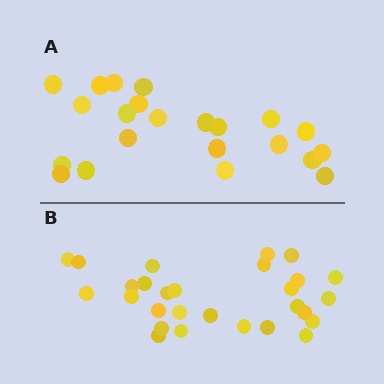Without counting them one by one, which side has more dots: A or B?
Region B (the bottom region) has more dots.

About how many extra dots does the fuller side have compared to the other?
Region B has about 6 more dots than region A.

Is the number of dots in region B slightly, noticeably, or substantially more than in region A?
Region B has noticeably more, but not dramatically so. The ratio is roughly 1.3 to 1.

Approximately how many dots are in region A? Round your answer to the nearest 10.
About 20 dots. (The exact count is 22, which rounds to 20.)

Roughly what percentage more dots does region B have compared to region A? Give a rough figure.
About 25% more.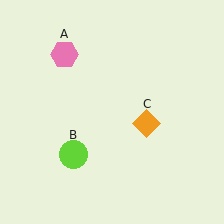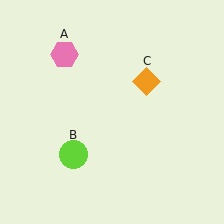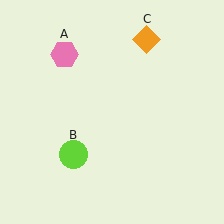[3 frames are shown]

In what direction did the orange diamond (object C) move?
The orange diamond (object C) moved up.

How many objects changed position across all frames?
1 object changed position: orange diamond (object C).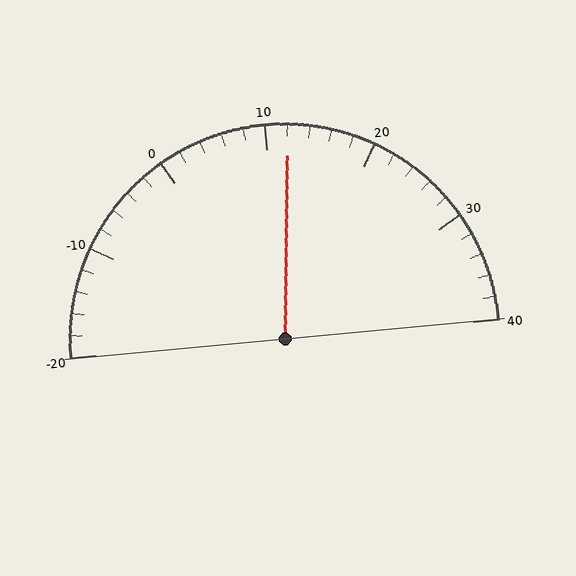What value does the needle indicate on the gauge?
The needle indicates approximately 12.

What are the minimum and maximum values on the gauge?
The gauge ranges from -20 to 40.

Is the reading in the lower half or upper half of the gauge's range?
The reading is in the upper half of the range (-20 to 40).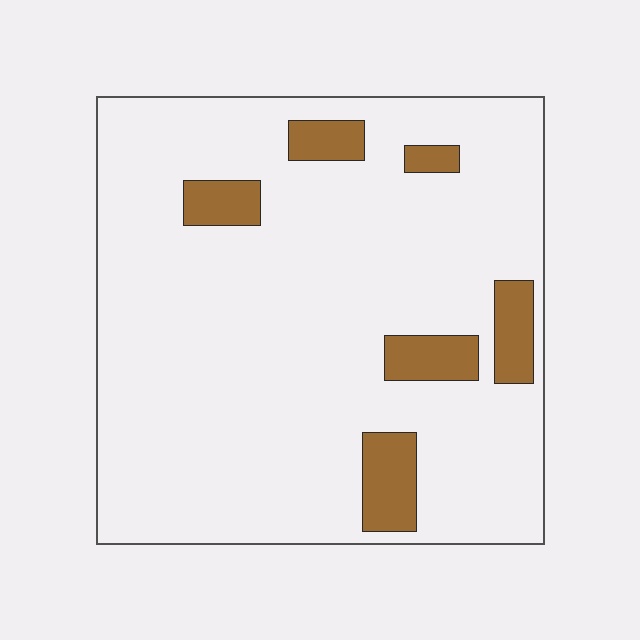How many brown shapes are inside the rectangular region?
6.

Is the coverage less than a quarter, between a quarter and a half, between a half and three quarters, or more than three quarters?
Less than a quarter.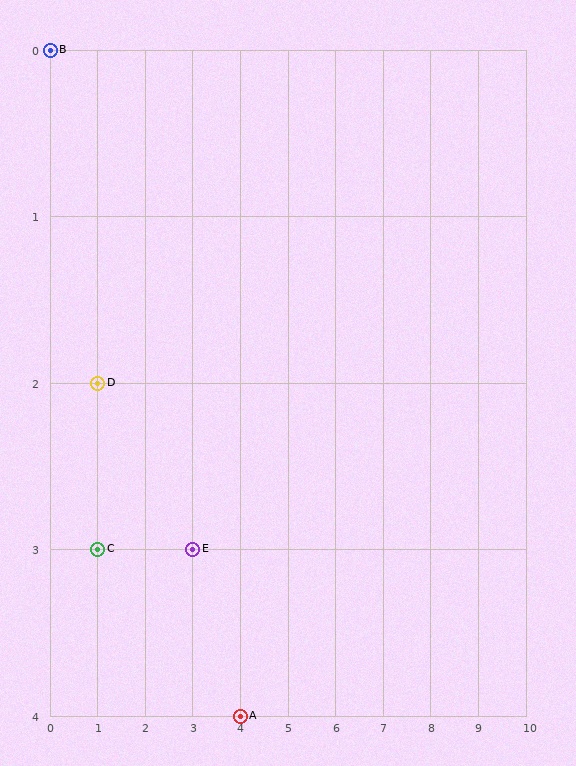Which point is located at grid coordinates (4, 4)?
Point A is at (4, 4).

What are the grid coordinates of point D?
Point D is at grid coordinates (1, 2).